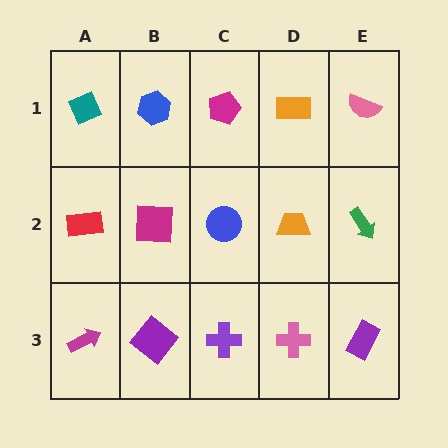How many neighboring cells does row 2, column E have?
3.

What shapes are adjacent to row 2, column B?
A blue hexagon (row 1, column B), a purple diamond (row 3, column B), a red rectangle (row 2, column A), a blue circle (row 2, column C).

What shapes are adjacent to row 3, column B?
A magenta square (row 2, column B), a magenta arrow (row 3, column A), a purple cross (row 3, column C).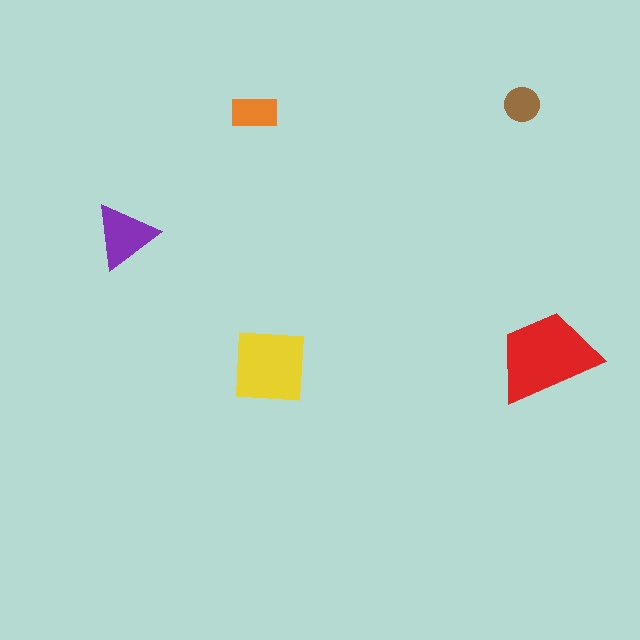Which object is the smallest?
The brown circle.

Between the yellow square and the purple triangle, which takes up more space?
The yellow square.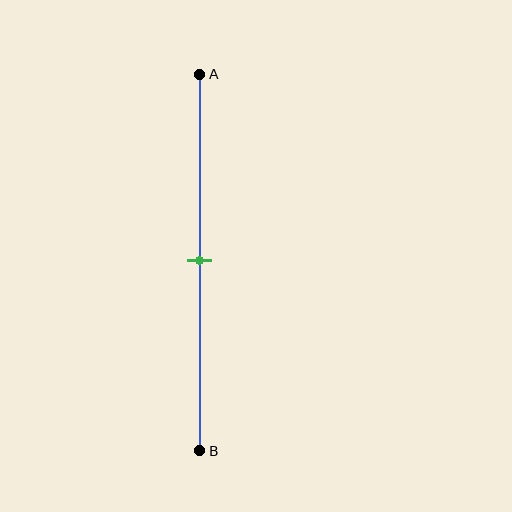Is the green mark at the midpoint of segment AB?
Yes, the mark is approximately at the midpoint.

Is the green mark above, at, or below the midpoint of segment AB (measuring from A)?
The green mark is approximately at the midpoint of segment AB.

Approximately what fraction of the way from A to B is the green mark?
The green mark is approximately 50% of the way from A to B.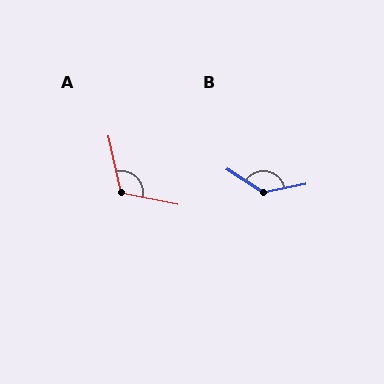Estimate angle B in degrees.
Approximately 136 degrees.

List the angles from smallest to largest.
A (114°), B (136°).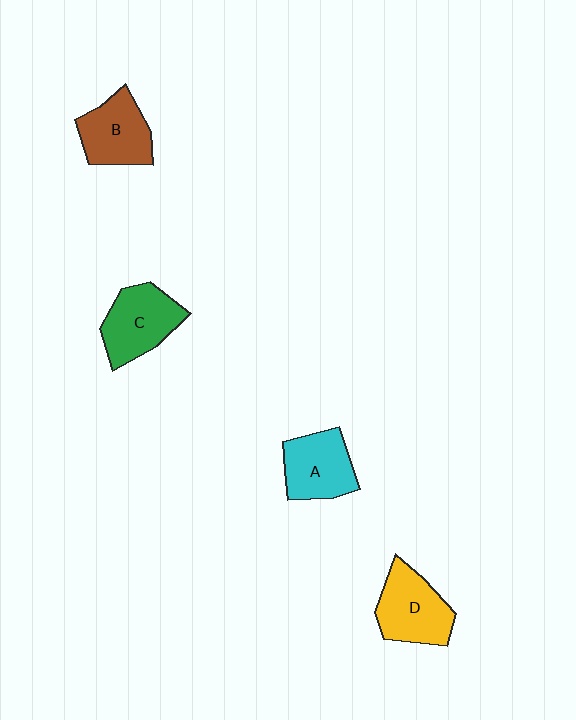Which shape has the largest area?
Shape D (yellow).